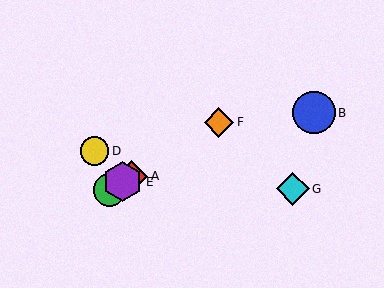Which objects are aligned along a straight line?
Objects A, C, E, F are aligned along a straight line.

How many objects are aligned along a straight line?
4 objects (A, C, E, F) are aligned along a straight line.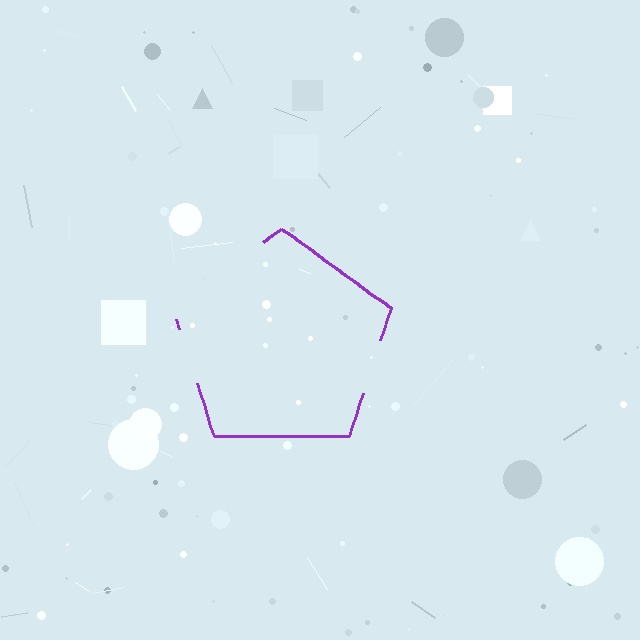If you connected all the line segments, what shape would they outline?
They would outline a pentagon.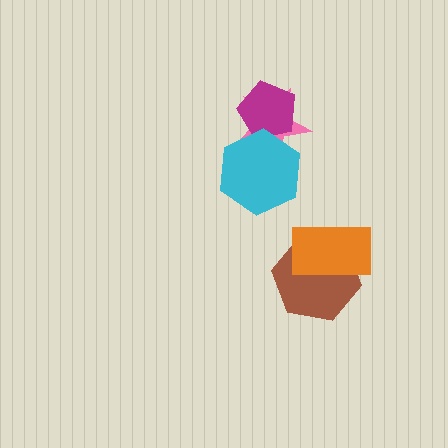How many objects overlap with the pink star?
2 objects overlap with the pink star.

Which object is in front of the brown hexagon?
The orange rectangle is in front of the brown hexagon.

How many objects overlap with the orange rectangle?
1 object overlaps with the orange rectangle.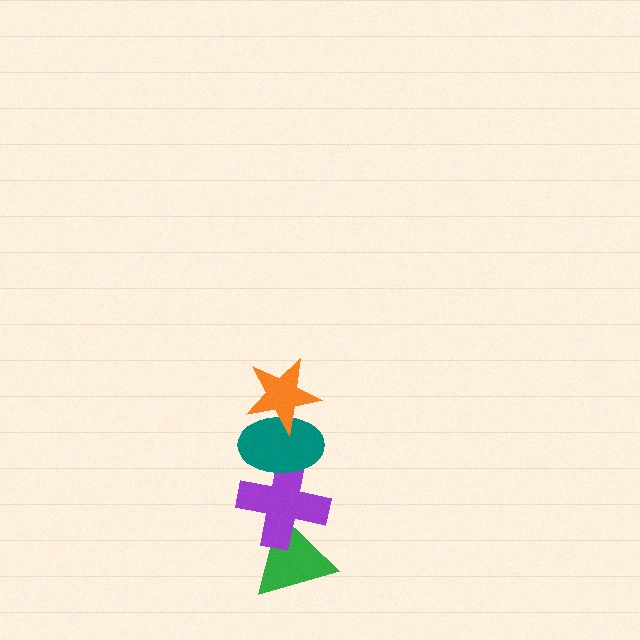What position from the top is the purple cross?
The purple cross is 3rd from the top.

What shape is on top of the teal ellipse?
The orange star is on top of the teal ellipse.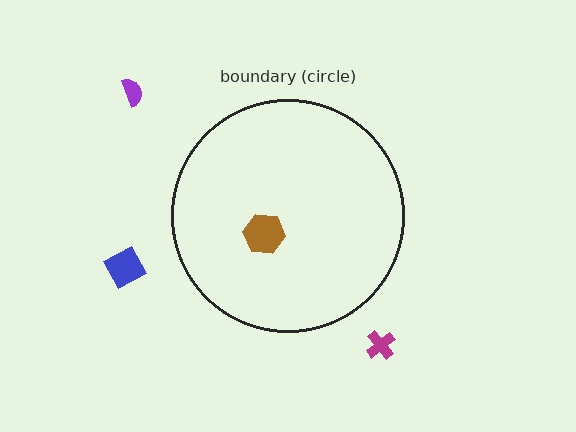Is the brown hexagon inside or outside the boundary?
Inside.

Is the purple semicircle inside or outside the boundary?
Outside.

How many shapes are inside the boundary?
1 inside, 3 outside.